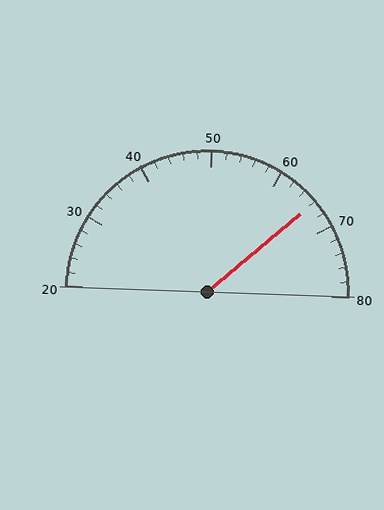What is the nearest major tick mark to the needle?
The nearest major tick mark is 70.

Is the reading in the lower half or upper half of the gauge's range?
The reading is in the upper half of the range (20 to 80).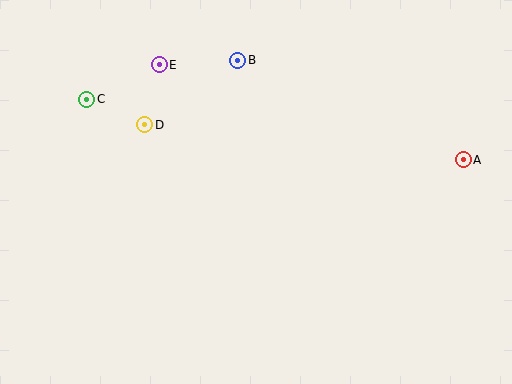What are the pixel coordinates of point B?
Point B is at (238, 60).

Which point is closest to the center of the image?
Point D at (145, 125) is closest to the center.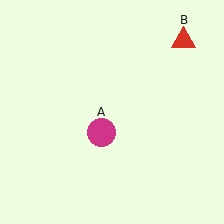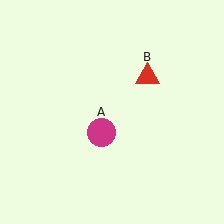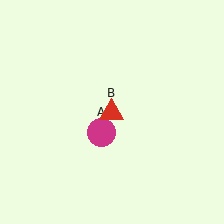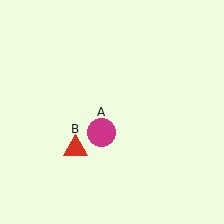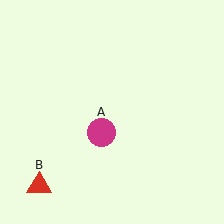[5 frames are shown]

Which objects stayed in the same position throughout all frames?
Magenta circle (object A) remained stationary.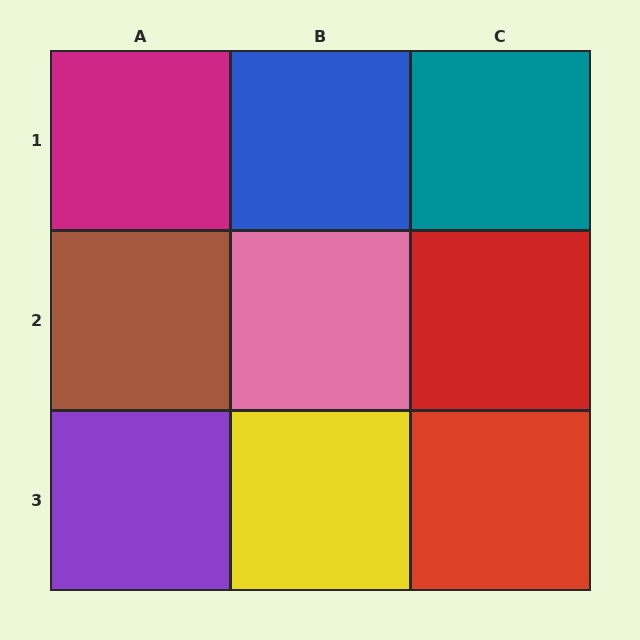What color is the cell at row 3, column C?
Red.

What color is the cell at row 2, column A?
Brown.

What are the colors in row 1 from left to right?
Magenta, blue, teal.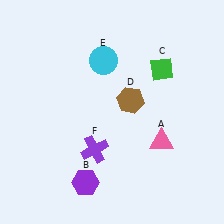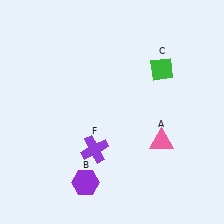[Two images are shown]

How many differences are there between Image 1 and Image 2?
There are 2 differences between the two images.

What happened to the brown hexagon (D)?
The brown hexagon (D) was removed in Image 2. It was in the top-right area of Image 1.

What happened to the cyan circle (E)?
The cyan circle (E) was removed in Image 2. It was in the top-left area of Image 1.